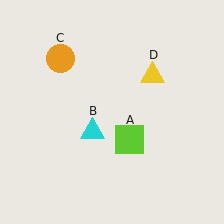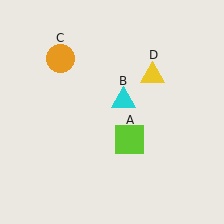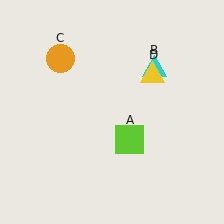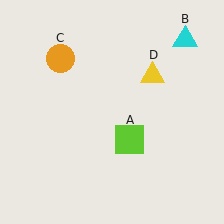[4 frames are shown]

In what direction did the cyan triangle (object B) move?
The cyan triangle (object B) moved up and to the right.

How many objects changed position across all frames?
1 object changed position: cyan triangle (object B).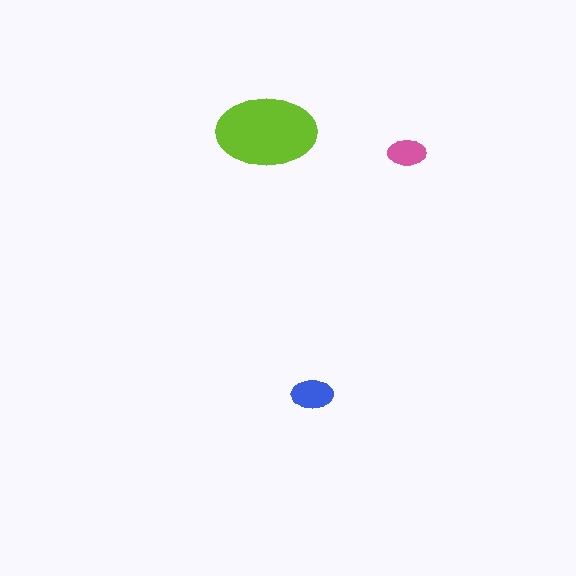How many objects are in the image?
There are 3 objects in the image.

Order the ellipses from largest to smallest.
the lime one, the blue one, the pink one.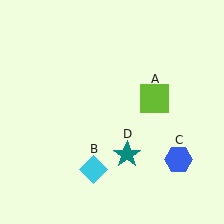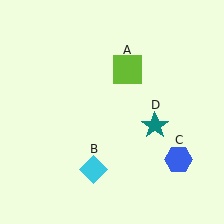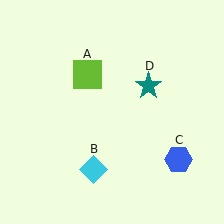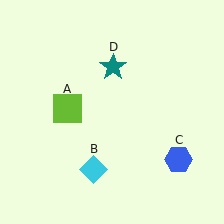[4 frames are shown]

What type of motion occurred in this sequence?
The lime square (object A), teal star (object D) rotated counterclockwise around the center of the scene.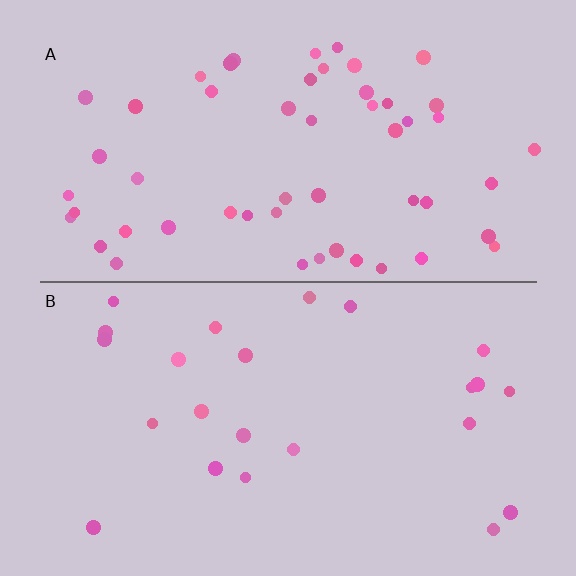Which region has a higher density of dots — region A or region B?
A (the top).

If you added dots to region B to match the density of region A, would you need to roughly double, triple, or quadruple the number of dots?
Approximately double.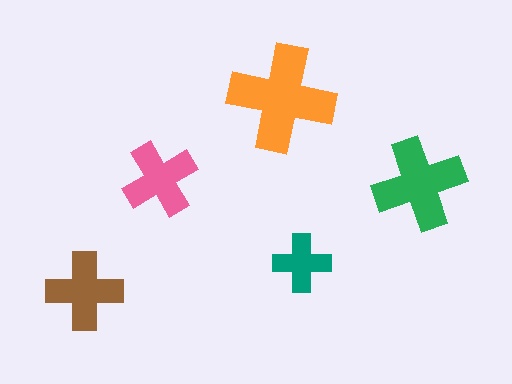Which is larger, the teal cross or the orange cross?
The orange one.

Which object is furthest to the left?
The brown cross is leftmost.